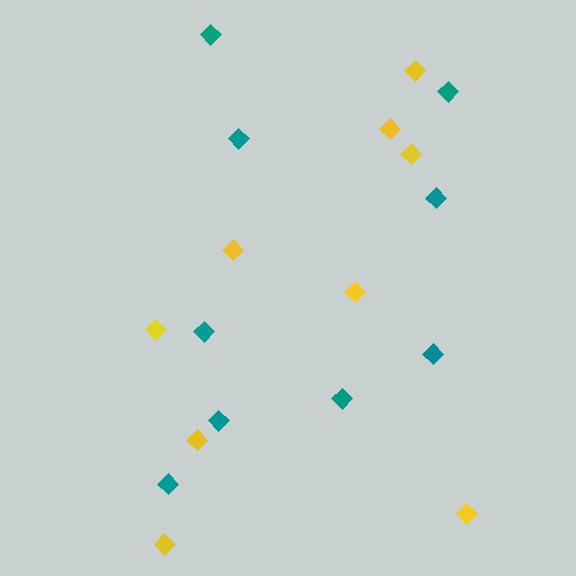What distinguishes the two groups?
There are 2 groups: one group of teal diamonds (9) and one group of yellow diamonds (9).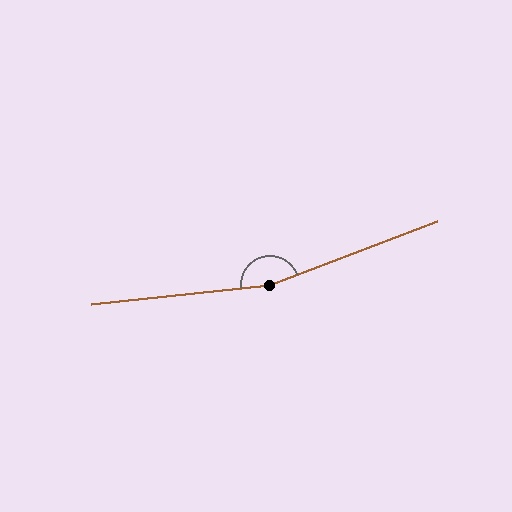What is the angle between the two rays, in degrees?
Approximately 165 degrees.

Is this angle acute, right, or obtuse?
It is obtuse.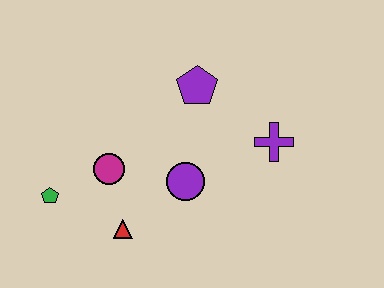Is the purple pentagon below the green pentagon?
No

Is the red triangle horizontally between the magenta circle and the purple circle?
Yes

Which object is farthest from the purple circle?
The green pentagon is farthest from the purple circle.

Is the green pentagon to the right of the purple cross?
No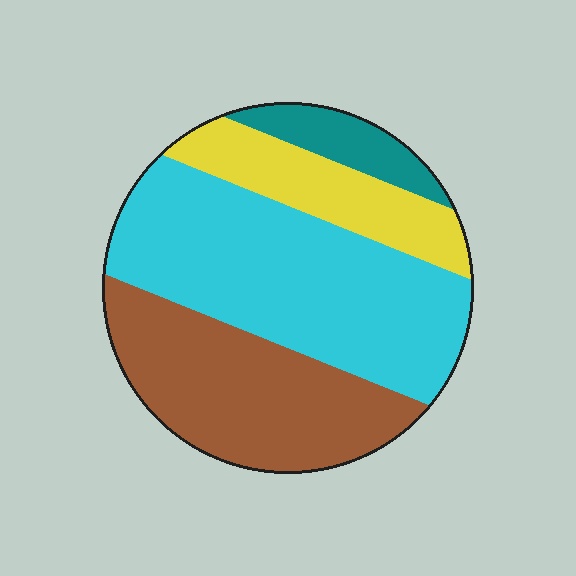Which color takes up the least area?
Teal, at roughly 10%.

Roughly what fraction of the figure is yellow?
Yellow takes up about one sixth (1/6) of the figure.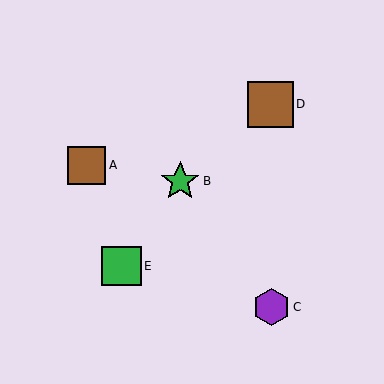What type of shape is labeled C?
Shape C is a purple hexagon.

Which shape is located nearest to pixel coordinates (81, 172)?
The brown square (labeled A) at (87, 165) is nearest to that location.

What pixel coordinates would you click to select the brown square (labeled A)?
Click at (87, 165) to select the brown square A.